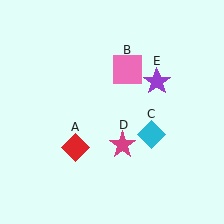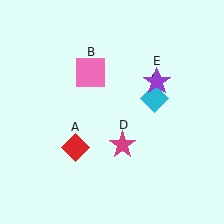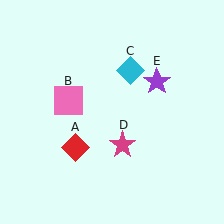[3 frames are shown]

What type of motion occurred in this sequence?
The pink square (object B), cyan diamond (object C) rotated counterclockwise around the center of the scene.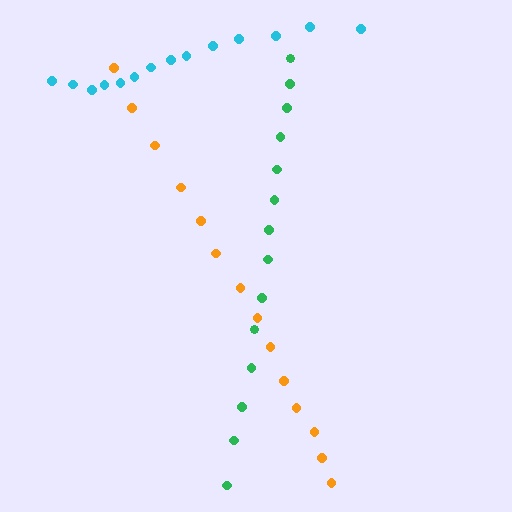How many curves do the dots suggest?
There are 3 distinct paths.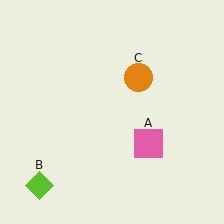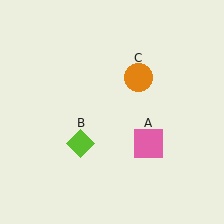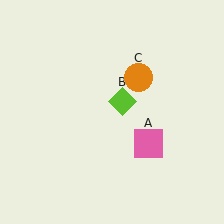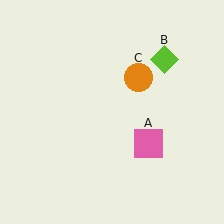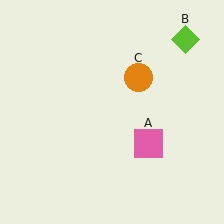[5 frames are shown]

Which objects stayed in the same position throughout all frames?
Pink square (object A) and orange circle (object C) remained stationary.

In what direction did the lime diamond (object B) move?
The lime diamond (object B) moved up and to the right.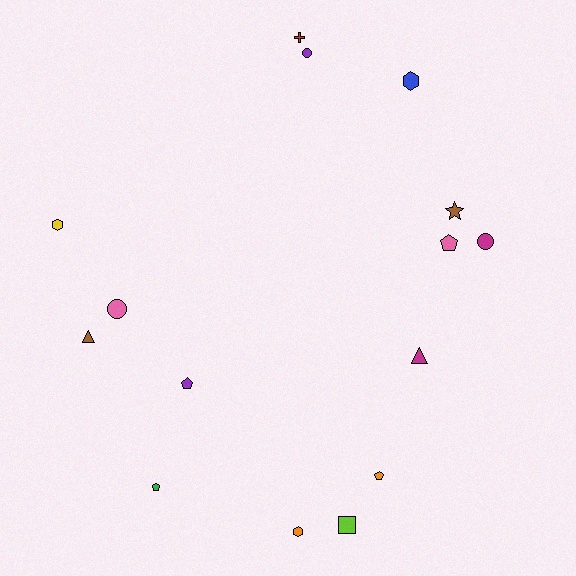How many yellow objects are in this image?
There is 1 yellow object.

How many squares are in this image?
There is 1 square.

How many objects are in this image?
There are 15 objects.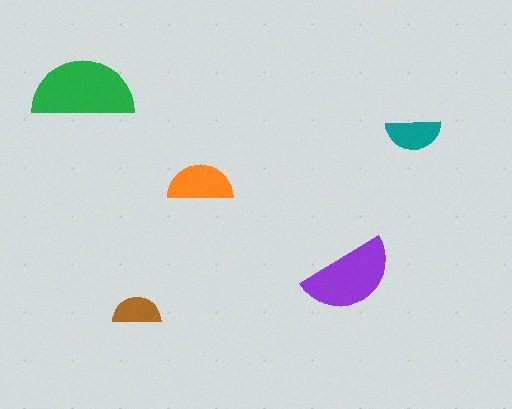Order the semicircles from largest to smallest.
the green one, the purple one, the orange one, the teal one, the brown one.